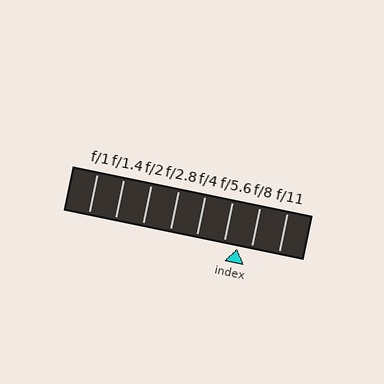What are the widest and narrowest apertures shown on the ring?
The widest aperture shown is f/1 and the narrowest is f/11.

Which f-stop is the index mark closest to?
The index mark is closest to f/8.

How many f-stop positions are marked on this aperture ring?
There are 8 f-stop positions marked.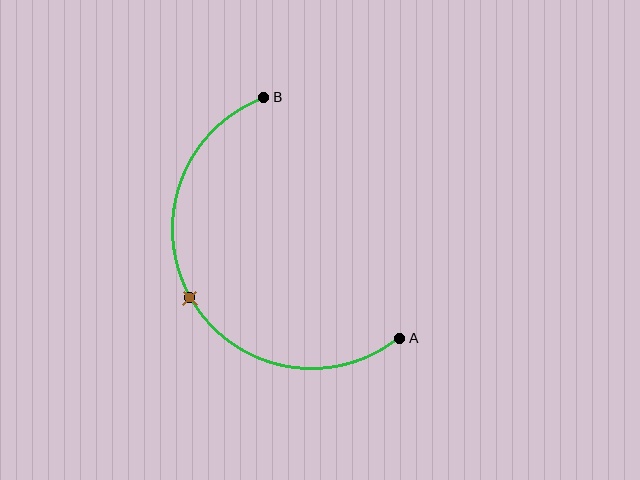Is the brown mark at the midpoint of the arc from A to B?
Yes. The brown mark lies on the arc at equal arc-length from both A and B — it is the arc midpoint.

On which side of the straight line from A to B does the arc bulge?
The arc bulges to the left of the straight line connecting A and B.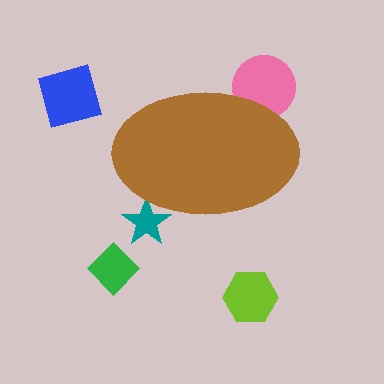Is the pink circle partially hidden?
Yes, the pink circle is partially hidden behind the brown ellipse.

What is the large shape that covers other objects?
A brown ellipse.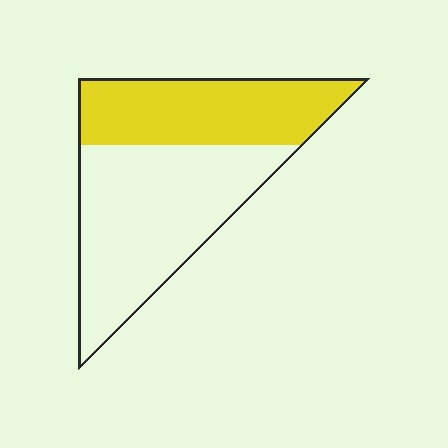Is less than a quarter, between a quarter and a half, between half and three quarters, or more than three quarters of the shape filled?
Between a quarter and a half.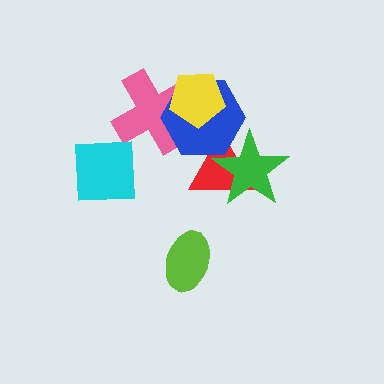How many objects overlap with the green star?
2 objects overlap with the green star.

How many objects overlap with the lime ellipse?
0 objects overlap with the lime ellipse.